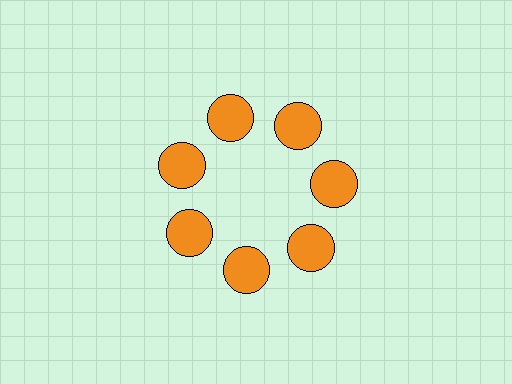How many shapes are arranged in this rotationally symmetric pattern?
There are 7 shapes, arranged in 7 groups of 1.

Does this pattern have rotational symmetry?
Yes, this pattern has 7-fold rotational symmetry. It looks the same after rotating 51 degrees around the center.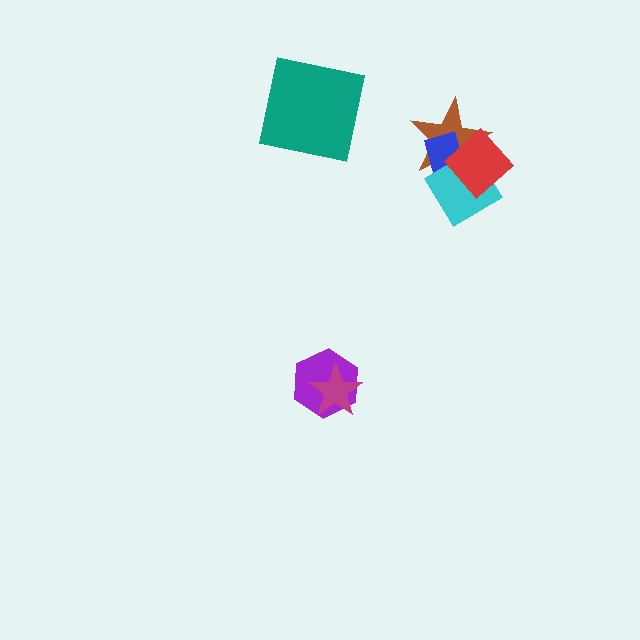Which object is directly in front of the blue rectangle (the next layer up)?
The cyan diamond is directly in front of the blue rectangle.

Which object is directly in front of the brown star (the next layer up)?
The blue rectangle is directly in front of the brown star.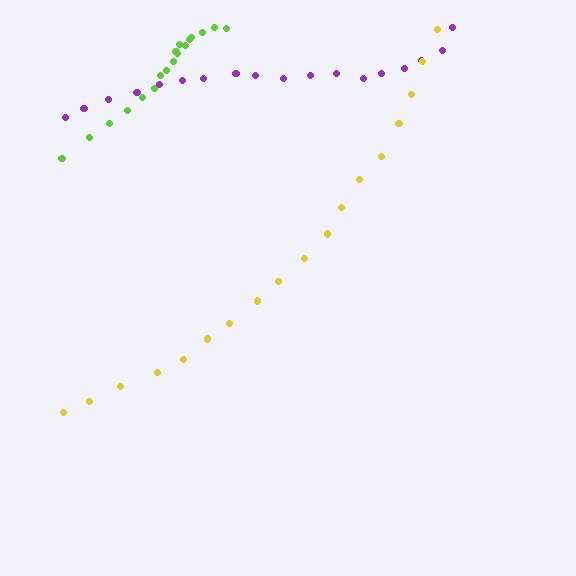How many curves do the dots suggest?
There are 3 distinct paths.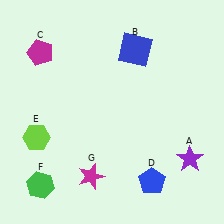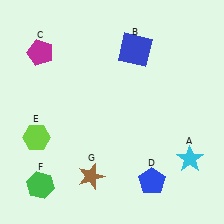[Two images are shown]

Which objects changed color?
A changed from purple to cyan. G changed from magenta to brown.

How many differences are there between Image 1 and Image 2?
There are 2 differences between the two images.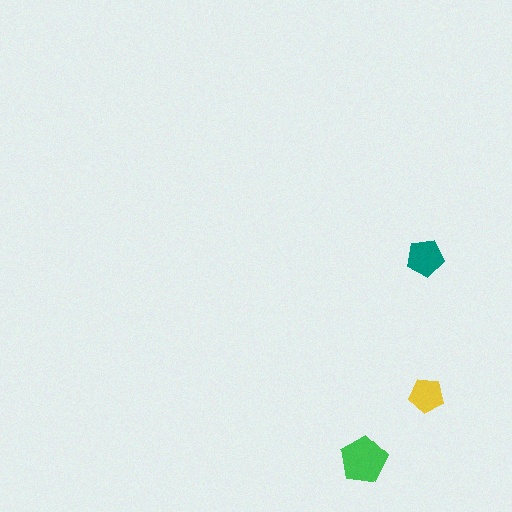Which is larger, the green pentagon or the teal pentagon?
The green one.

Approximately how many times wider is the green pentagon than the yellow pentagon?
About 1.5 times wider.